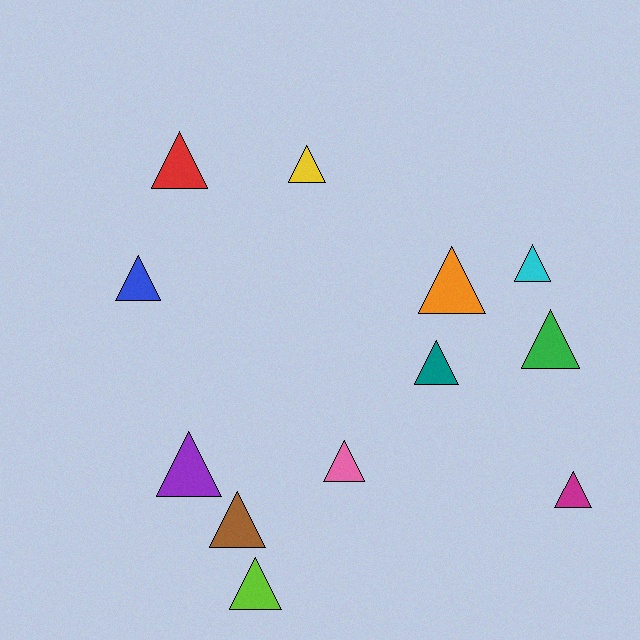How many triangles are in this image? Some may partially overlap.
There are 12 triangles.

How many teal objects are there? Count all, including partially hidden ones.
There is 1 teal object.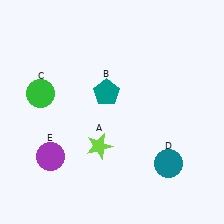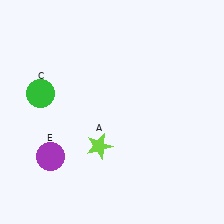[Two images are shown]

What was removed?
The teal pentagon (B), the teal circle (D) were removed in Image 2.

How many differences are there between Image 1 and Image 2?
There are 2 differences between the two images.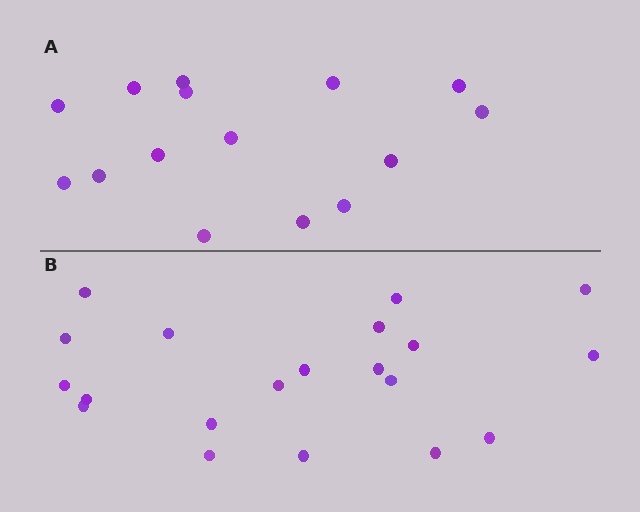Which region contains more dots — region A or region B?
Region B (the bottom region) has more dots.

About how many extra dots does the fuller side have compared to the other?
Region B has about 5 more dots than region A.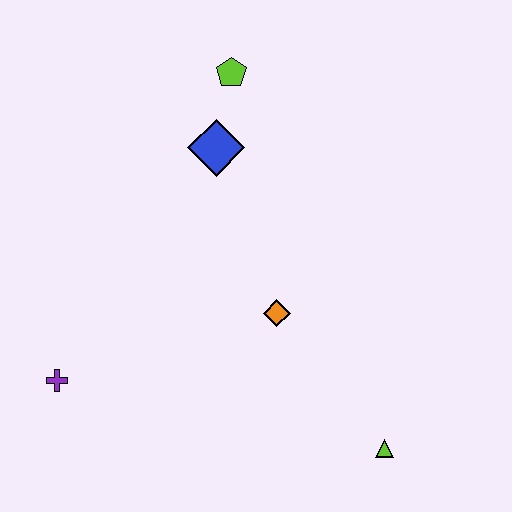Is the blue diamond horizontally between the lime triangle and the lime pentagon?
No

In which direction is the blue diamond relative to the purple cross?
The blue diamond is above the purple cross.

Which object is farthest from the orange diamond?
The lime pentagon is farthest from the orange diamond.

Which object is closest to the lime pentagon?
The blue diamond is closest to the lime pentagon.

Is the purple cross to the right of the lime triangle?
No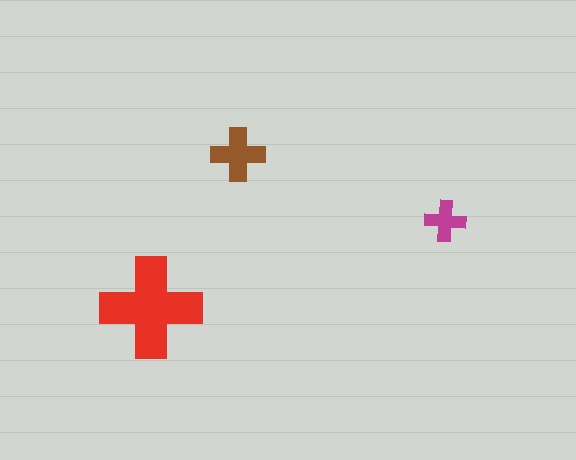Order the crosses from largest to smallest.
the red one, the brown one, the magenta one.